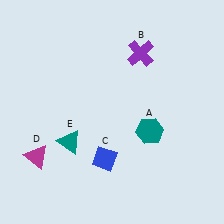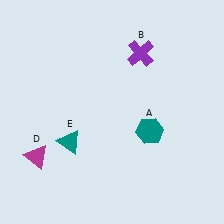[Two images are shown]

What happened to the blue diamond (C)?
The blue diamond (C) was removed in Image 2. It was in the bottom-left area of Image 1.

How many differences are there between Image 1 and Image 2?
There is 1 difference between the two images.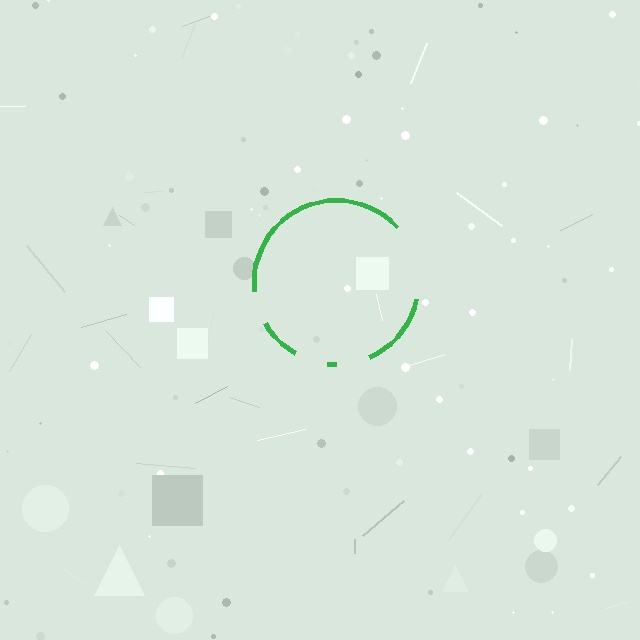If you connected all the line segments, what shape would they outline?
They would outline a circle.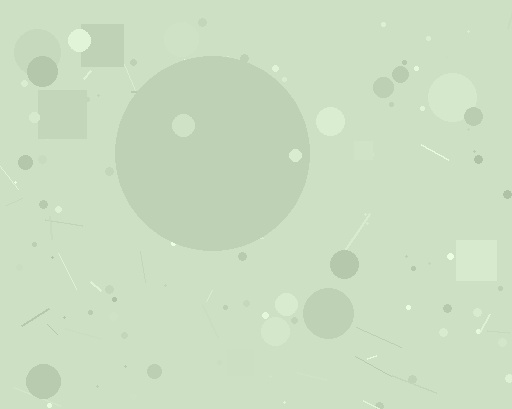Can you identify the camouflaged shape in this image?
The camouflaged shape is a circle.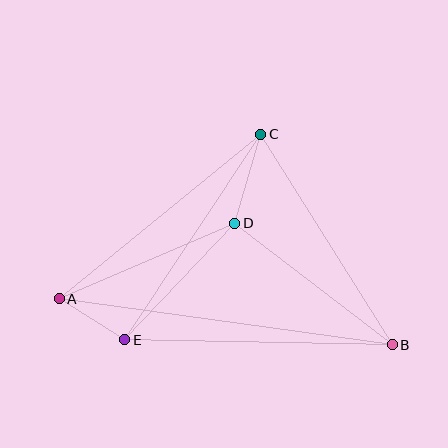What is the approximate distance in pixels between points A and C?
The distance between A and C is approximately 260 pixels.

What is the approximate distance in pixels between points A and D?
The distance between A and D is approximately 191 pixels.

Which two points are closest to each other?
Points A and E are closest to each other.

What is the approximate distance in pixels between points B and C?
The distance between B and C is approximately 248 pixels.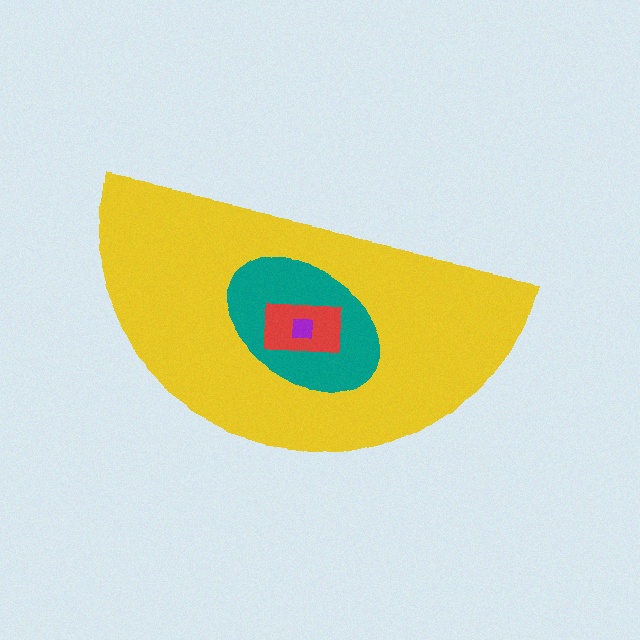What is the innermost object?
The purple square.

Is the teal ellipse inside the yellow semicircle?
Yes.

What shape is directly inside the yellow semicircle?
The teal ellipse.